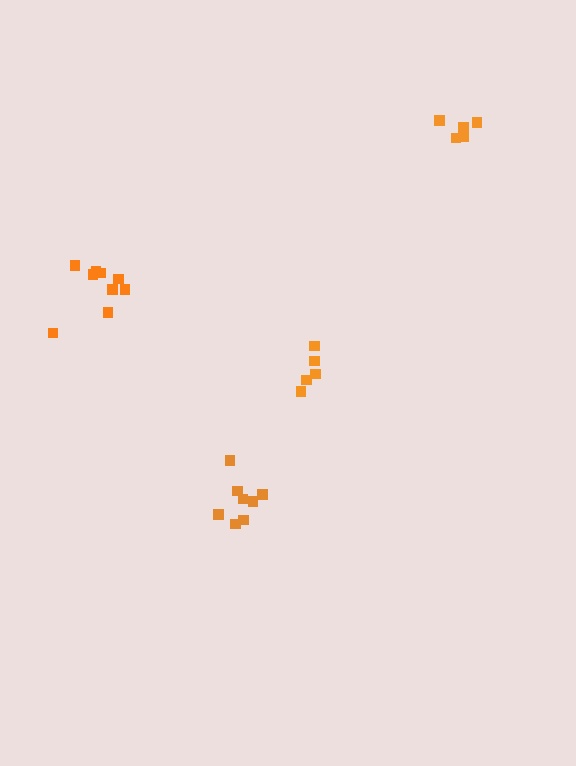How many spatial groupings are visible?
There are 4 spatial groupings.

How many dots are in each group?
Group 1: 5 dots, Group 2: 8 dots, Group 3: 5 dots, Group 4: 9 dots (27 total).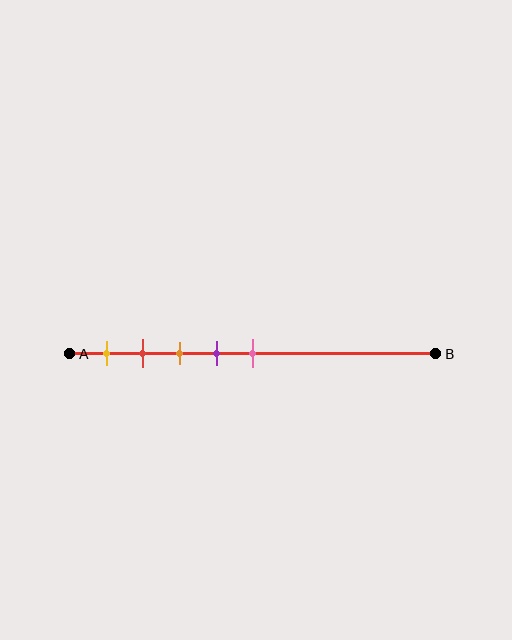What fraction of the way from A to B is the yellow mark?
The yellow mark is approximately 10% (0.1) of the way from A to B.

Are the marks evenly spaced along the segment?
Yes, the marks are approximately evenly spaced.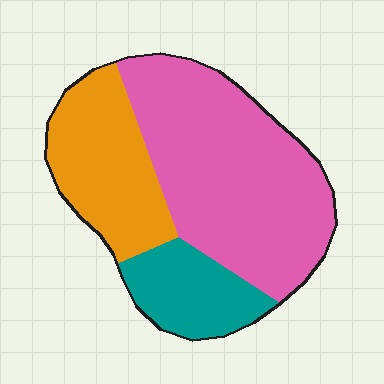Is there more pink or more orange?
Pink.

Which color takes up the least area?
Teal, at roughly 15%.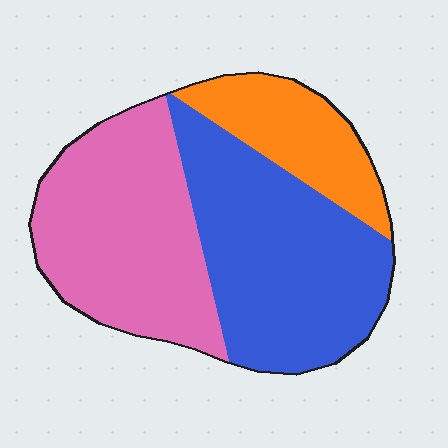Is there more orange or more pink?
Pink.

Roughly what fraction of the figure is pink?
Pink covers around 40% of the figure.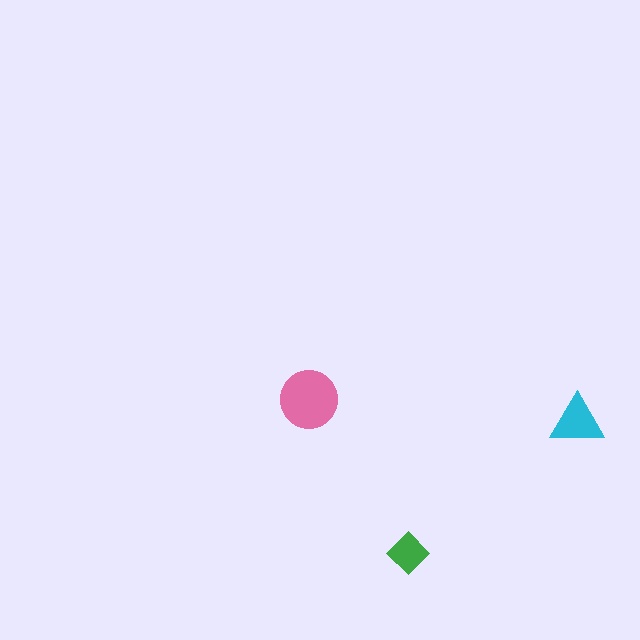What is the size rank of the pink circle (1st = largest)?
1st.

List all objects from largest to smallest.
The pink circle, the cyan triangle, the green diamond.